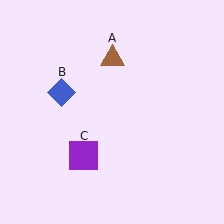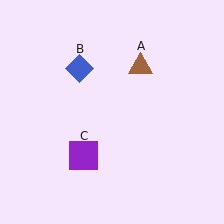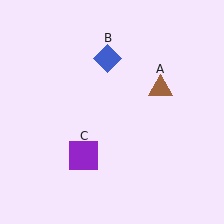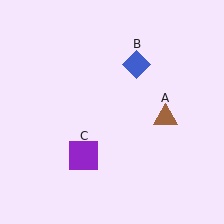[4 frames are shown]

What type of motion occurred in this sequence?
The brown triangle (object A), blue diamond (object B) rotated clockwise around the center of the scene.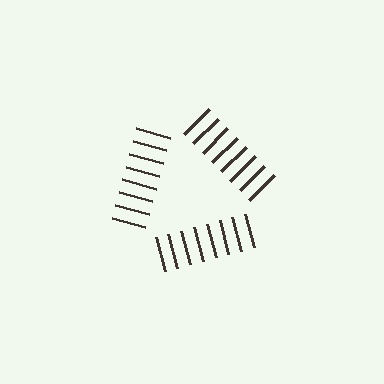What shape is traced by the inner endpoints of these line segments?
An illusory triangle — the line segments terminate on its edges but no continuous stroke is drawn.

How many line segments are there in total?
24 — 8 along each of the 3 edges.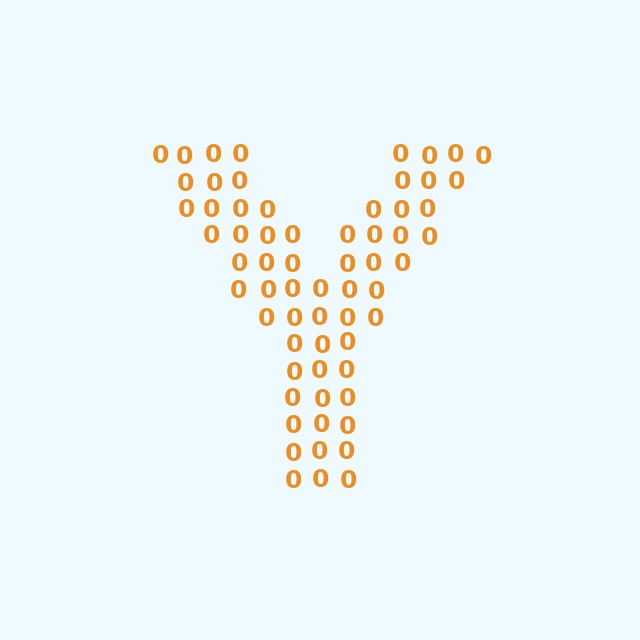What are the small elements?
The small elements are digit 0's.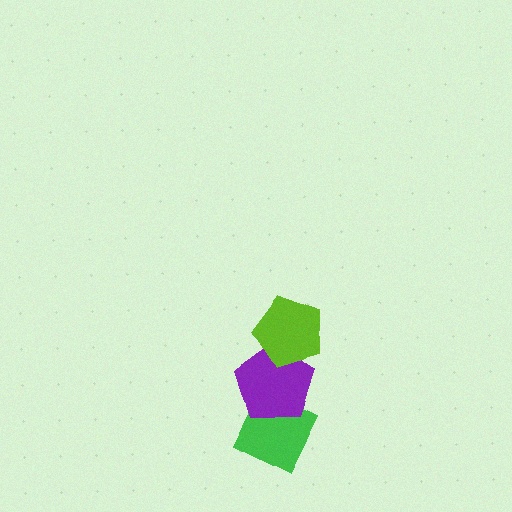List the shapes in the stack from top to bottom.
From top to bottom: the lime pentagon, the purple pentagon, the green diamond.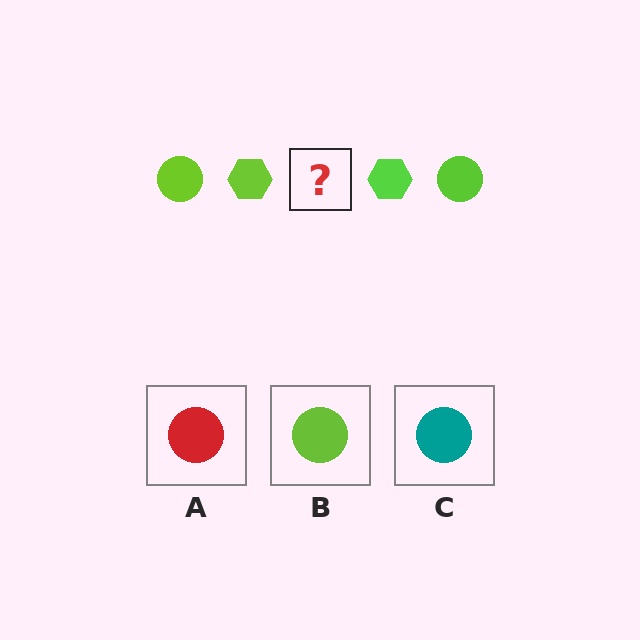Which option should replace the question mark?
Option B.